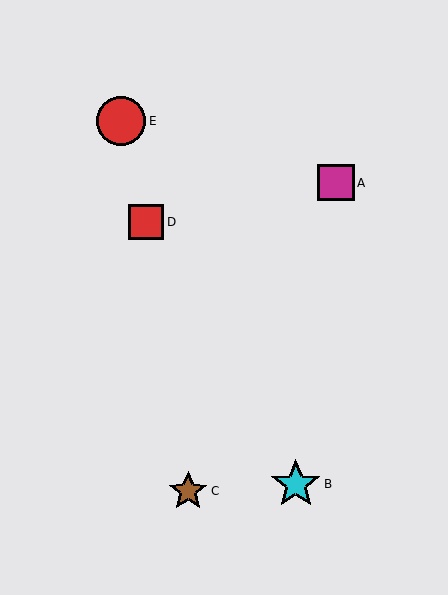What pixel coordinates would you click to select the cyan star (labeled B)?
Click at (296, 484) to select the cyan star B.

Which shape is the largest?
The cyan star (labeled B) is the largest.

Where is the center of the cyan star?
The center of the cyan star is at (296, 484).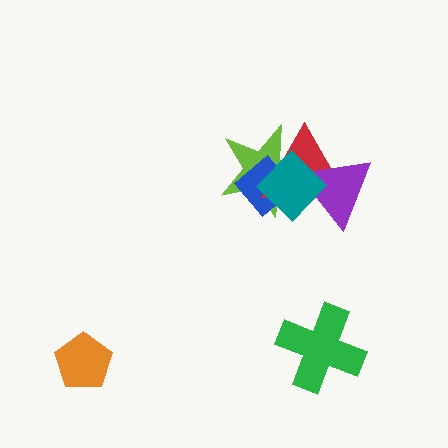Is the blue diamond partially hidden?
Yes, it is partially covered by another shape.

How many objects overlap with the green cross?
0 objects overlap with the green cross.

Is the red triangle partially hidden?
Yes, it is partially covered by another shape.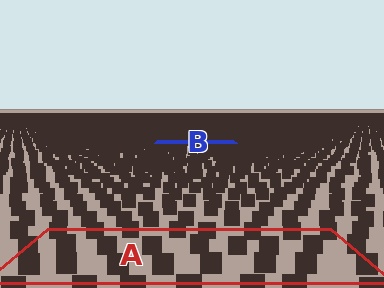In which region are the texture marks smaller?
The texture marks are smaller in region B, because it is farther away.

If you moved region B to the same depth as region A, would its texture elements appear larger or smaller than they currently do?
They would appear larger. At a closer depth, the same texture elements are projected at a bigger on-screen size.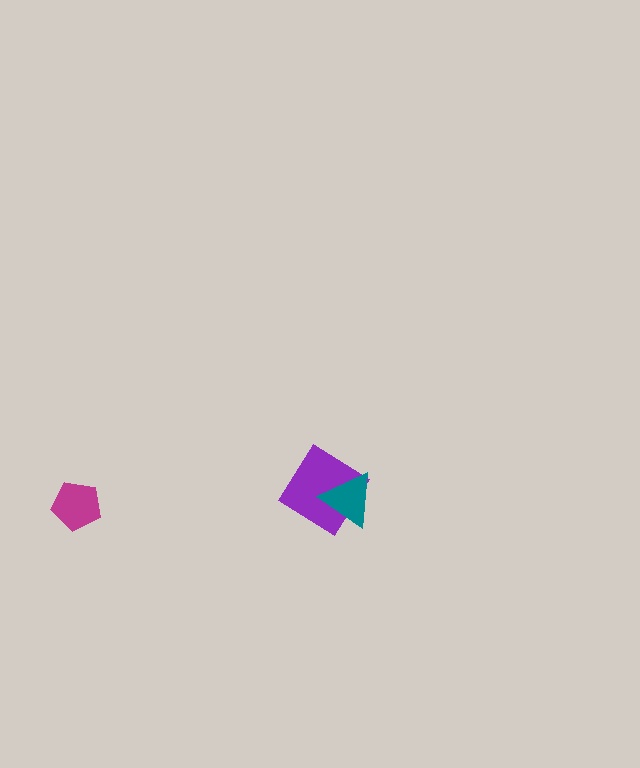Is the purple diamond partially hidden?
Yes, it is partially covered by another shape.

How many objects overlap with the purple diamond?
1 object overlaps with the purple diamond.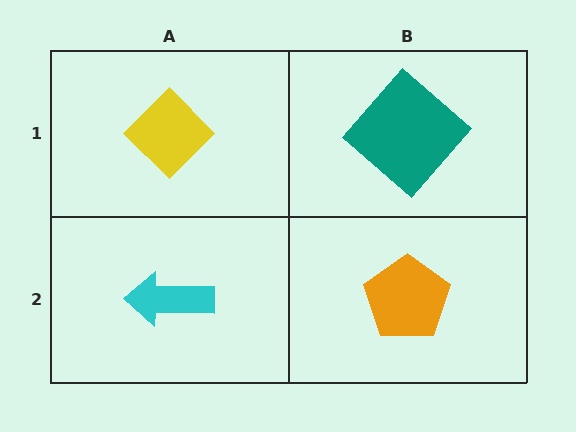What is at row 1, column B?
A teal diamond.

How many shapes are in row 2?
2 shapes.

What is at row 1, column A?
A yellow diamond.